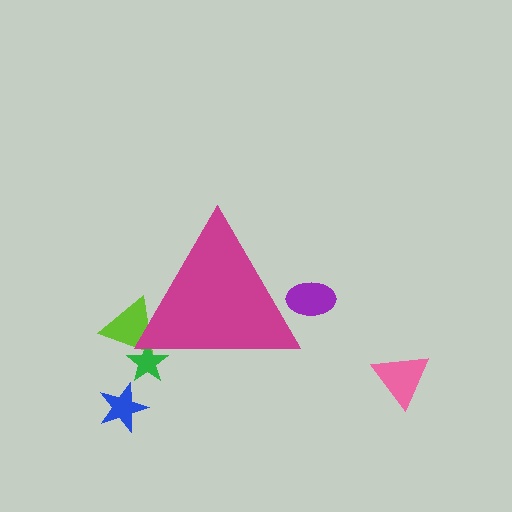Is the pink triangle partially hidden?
No, the pink triangle is fully visible.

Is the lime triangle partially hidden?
Yes, the lime triangle is partially hidden behind the magenta triangle.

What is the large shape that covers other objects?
A magenta triangle.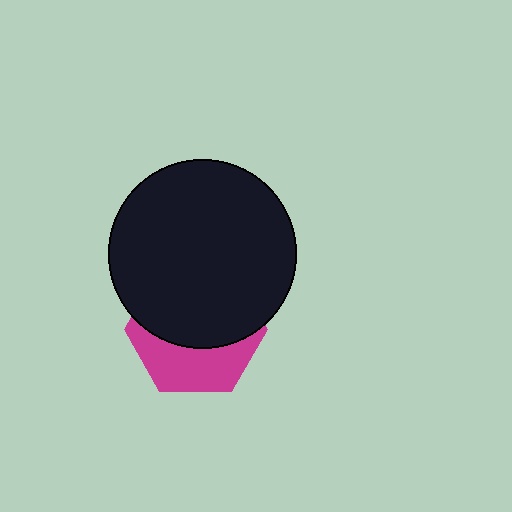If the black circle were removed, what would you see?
You would see the complete magenta hexagon.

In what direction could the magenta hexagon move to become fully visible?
The magenta hexagon could move down. That would shift it out from behind the black circle entirely.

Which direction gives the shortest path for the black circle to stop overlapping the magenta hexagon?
Moving up gives the shortest separation.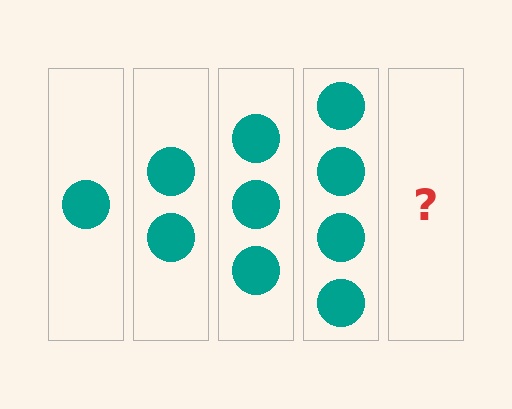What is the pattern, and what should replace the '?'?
The pattern is that each step adds one more circle. The '?' should be 5 circles.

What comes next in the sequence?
The next element should be 5 circles.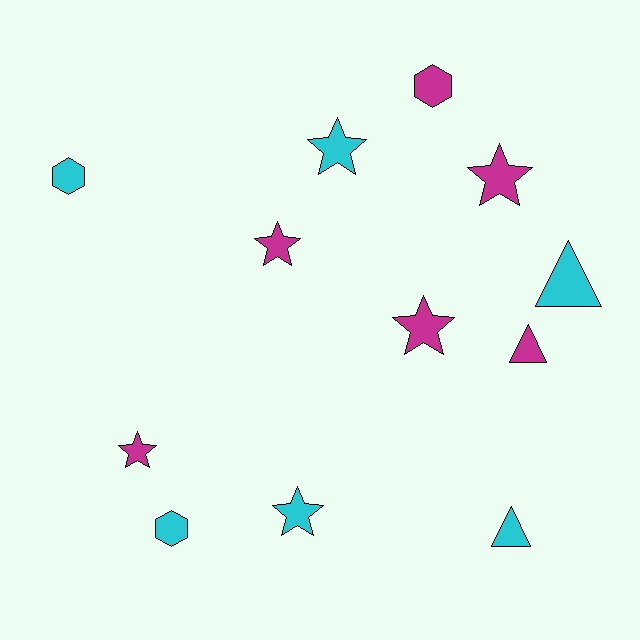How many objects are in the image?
There are 12 objects.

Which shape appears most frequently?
Star, with 6 objects.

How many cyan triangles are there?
There are 2 cyan triangles.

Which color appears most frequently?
Cyan, with 6 objects.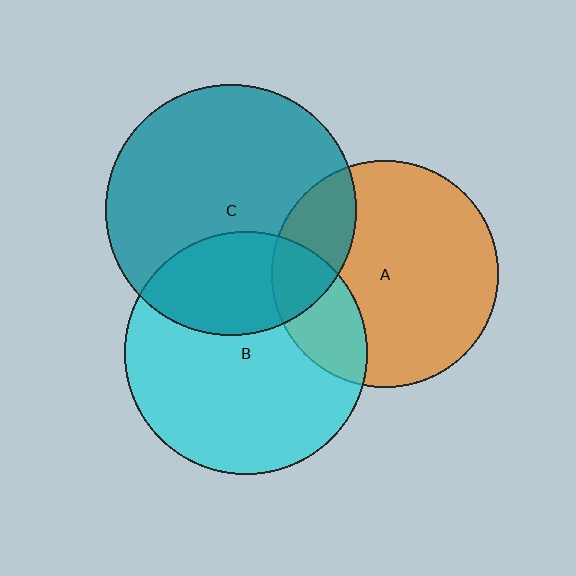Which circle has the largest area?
Circle C (teal).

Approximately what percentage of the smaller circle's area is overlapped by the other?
Approximately 20%.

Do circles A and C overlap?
Yes.